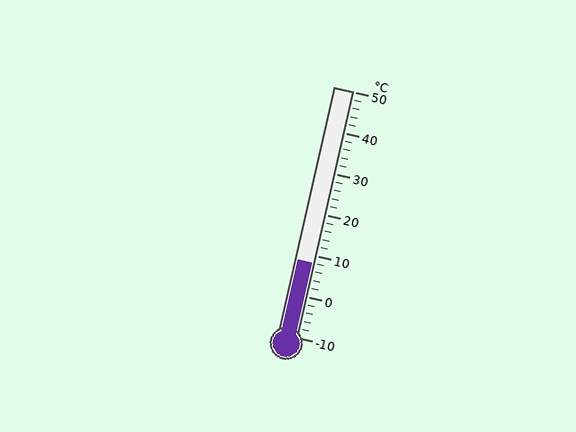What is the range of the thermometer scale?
The thermometer scale ranges from -10°C to 50°C.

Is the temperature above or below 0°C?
The temperature is above 0°C.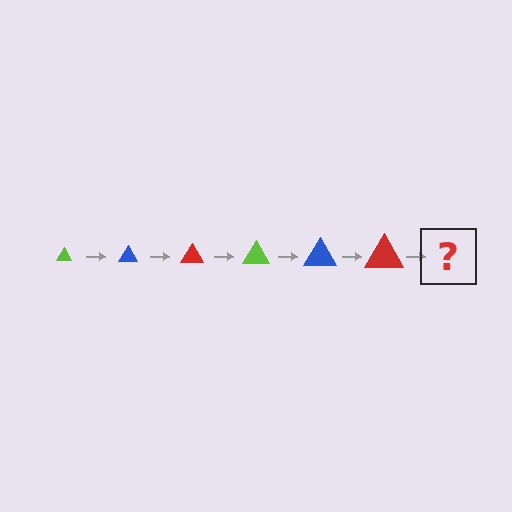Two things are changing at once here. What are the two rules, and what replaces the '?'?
The two rules are that the triangle grows larger each step and the color cycles through lime, blue, and red. The '?' should be a lime triangle, larger than the previous one.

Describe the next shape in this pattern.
It should be a lime triangle, larger than the previous one.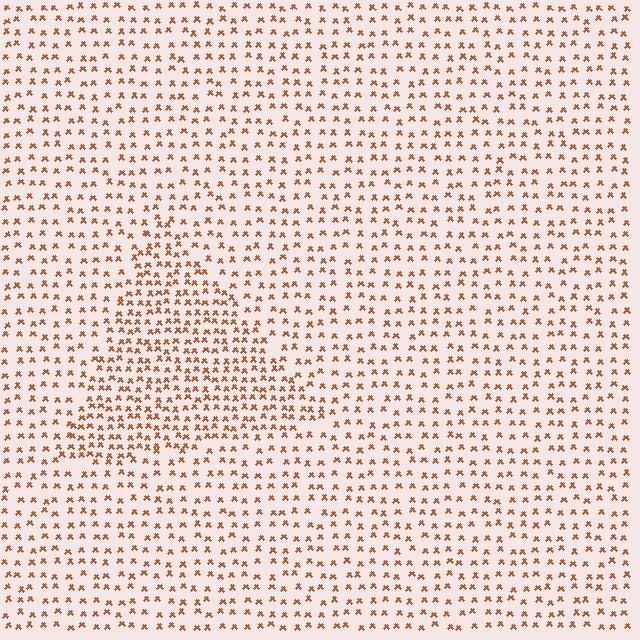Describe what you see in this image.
The image contains small brown elements arranged at two different densities. A triangle-shaped region is visible where the elements are more densely packed than the surrounding area.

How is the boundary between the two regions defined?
The boundary is defined by a change in element density (approximately 1.7x ratio). All elements are the same color, size, and shape.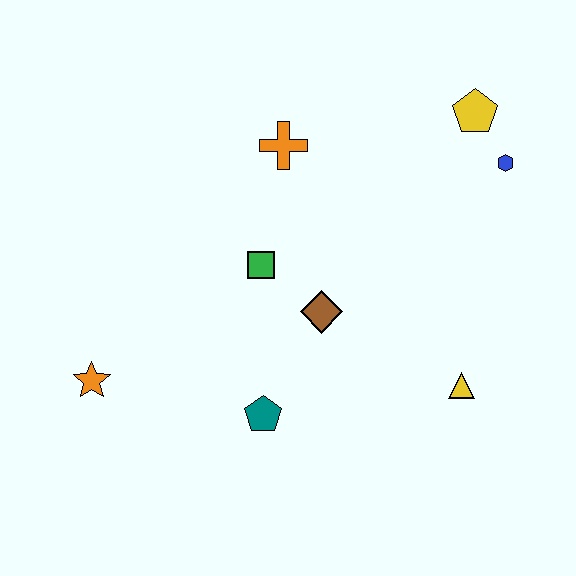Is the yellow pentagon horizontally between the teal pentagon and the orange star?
No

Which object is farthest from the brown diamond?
The yellow pentagon is farthest from the brown diamond.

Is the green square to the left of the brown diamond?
Yes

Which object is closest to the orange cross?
The green square is closest to the orange cross.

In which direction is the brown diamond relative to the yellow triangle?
The brown diamond is to the left of the yellow triangle.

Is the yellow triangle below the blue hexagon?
Yes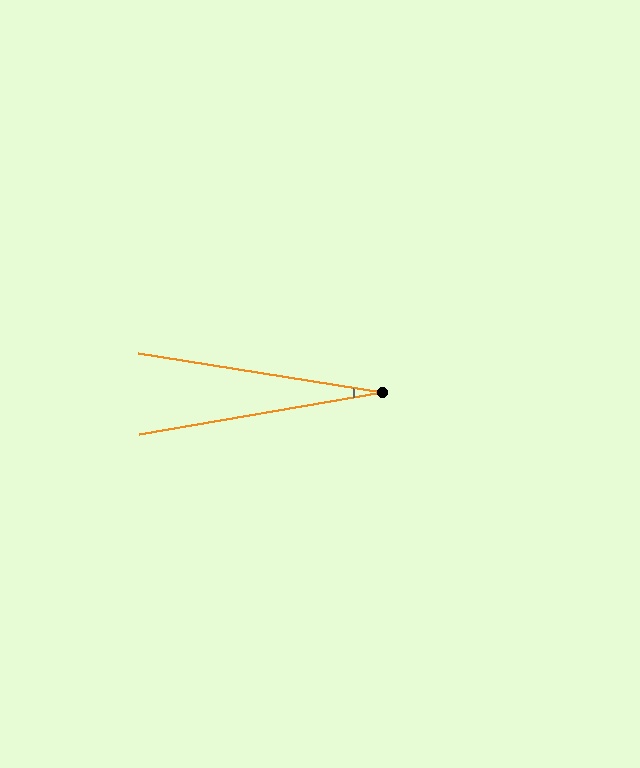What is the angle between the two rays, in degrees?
Approximately 19 degrees.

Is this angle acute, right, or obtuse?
It is acute.